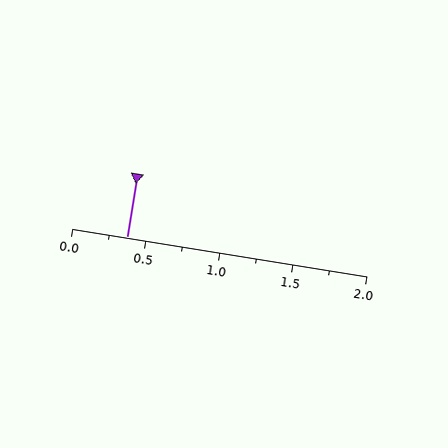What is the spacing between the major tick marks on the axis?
The major ticks are spaced 0.5 apart.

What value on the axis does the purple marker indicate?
The marker indicates approximately 0.38.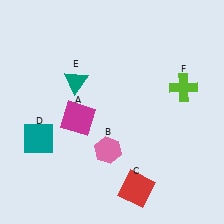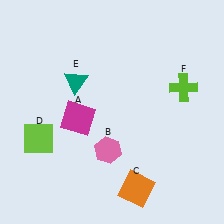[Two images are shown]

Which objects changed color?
C changed from red to orange. D changed from teal to lime.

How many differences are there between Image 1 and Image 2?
There are 2 differences between the two images.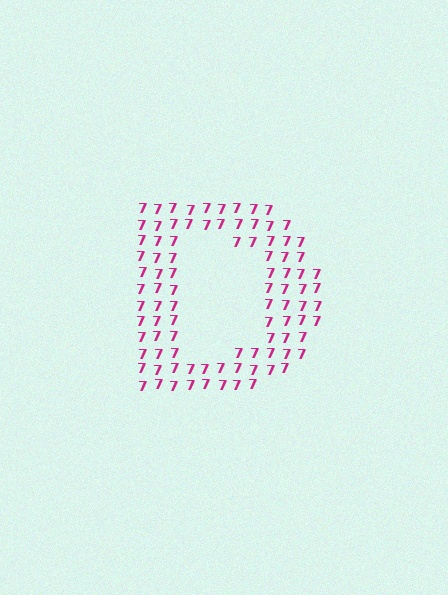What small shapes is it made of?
It is made of small digit 7's.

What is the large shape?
The large shape is the letter D.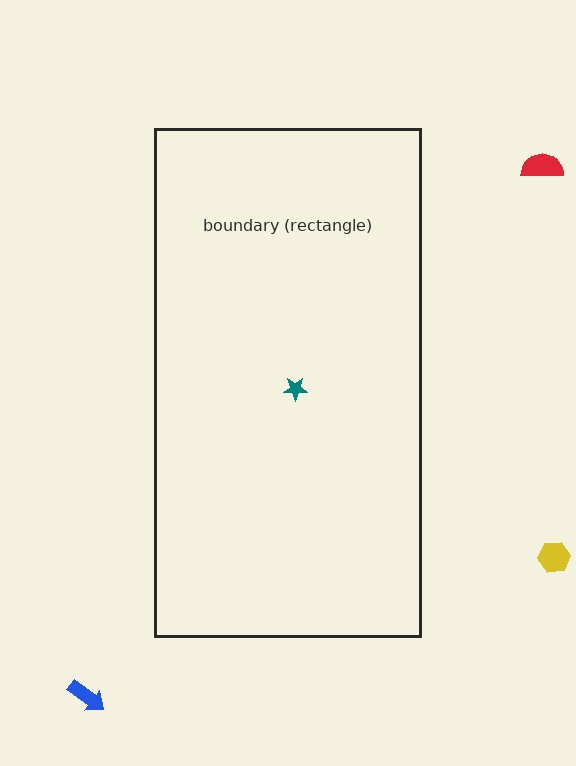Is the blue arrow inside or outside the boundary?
Outside.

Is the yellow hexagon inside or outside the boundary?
Outside.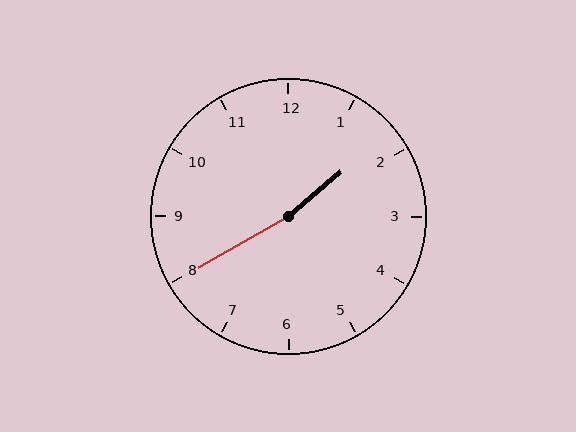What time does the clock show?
1:40.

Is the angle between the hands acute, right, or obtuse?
It is obtuse.